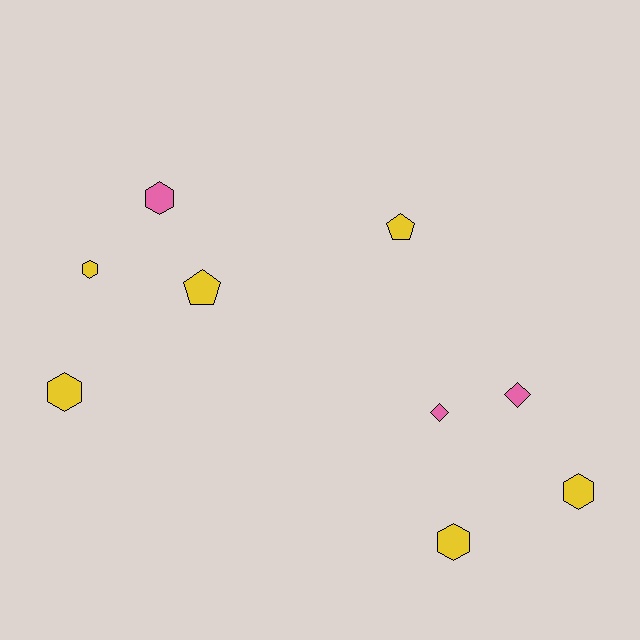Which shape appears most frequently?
Hexagon, with 5 objects.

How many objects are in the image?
There are 9 objects.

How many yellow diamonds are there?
There are no yellow diamonds.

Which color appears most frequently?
Yellow, with 6 objects.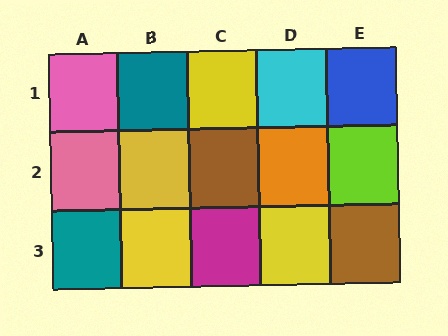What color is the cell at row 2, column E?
Lime.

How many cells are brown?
2 cells are brown.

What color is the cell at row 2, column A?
Pink.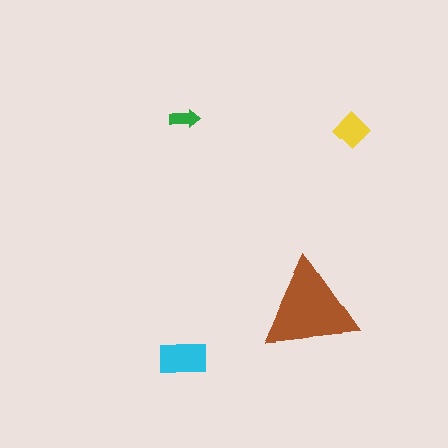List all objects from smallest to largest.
The green arrow, the yellow diamond, the cyan rectangle, the brown triangle.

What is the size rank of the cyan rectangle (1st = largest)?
2nd.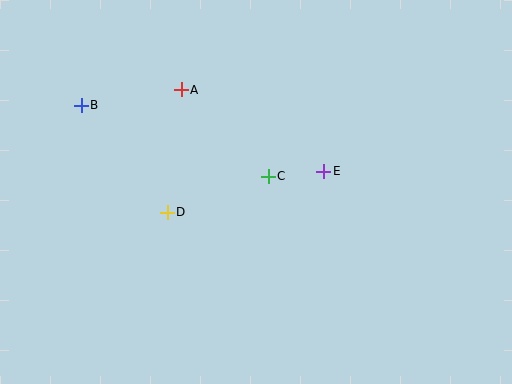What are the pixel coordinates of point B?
Point B is at (81, 105).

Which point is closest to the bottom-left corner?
Point D is closest to the bottom-left corner.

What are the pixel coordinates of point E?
Point E is at (324, 171).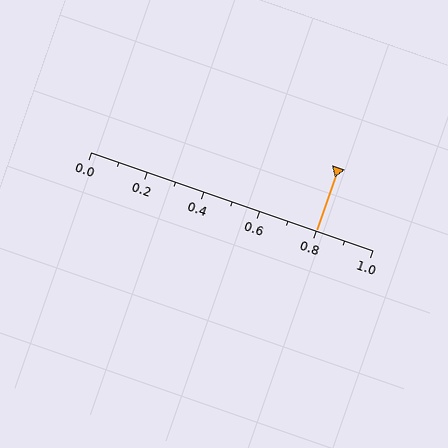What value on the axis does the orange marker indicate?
The marker indicates approximately 0.8.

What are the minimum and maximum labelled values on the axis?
The axis runs from 0.0 to 1.0.